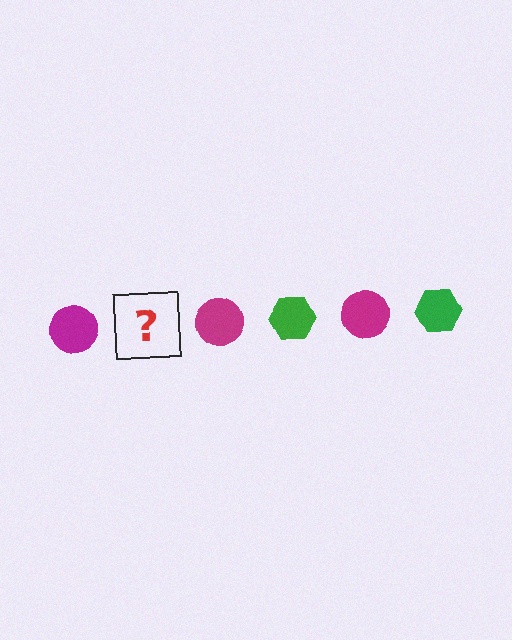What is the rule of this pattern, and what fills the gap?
The rule is that the pattern alternates between magenta circle and green hexagon. The gap should be filled with a green hexagon.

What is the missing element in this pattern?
The missing element is a green hexagon.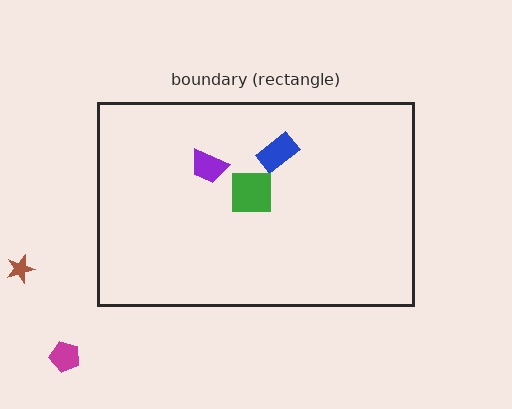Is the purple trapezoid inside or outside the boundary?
Inside.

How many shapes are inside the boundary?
3 inside, 2 outside.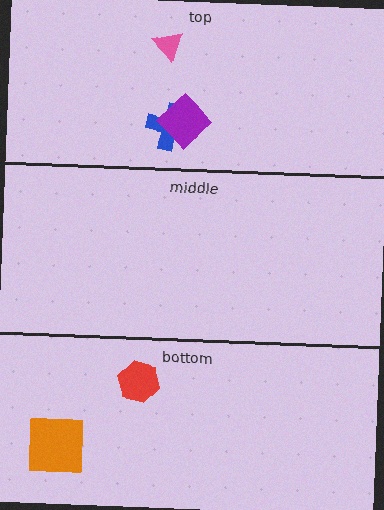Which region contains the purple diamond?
The top region.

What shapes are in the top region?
The blue cross, the pink triangle, the purple diamond.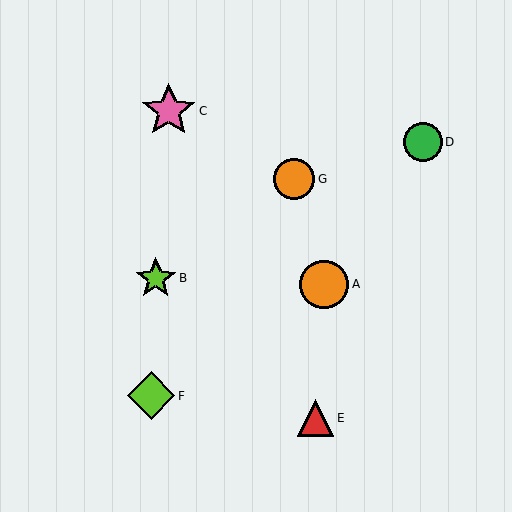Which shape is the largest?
The pink star (labeled C) is the largest.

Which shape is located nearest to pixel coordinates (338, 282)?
The orange circle (labeled A) at (324, 284) is nearest to that location.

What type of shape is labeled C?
Shape C is a pink star.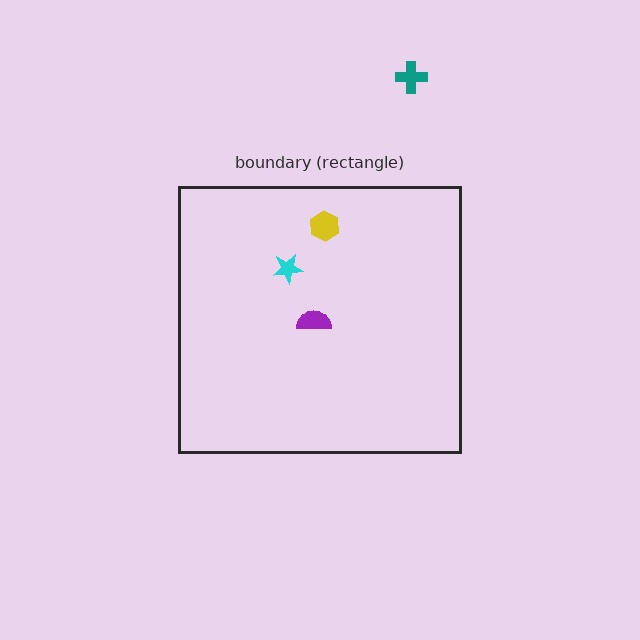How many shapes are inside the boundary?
3 inside, 1 outside.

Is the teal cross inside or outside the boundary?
Outside.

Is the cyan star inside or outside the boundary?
Inside.